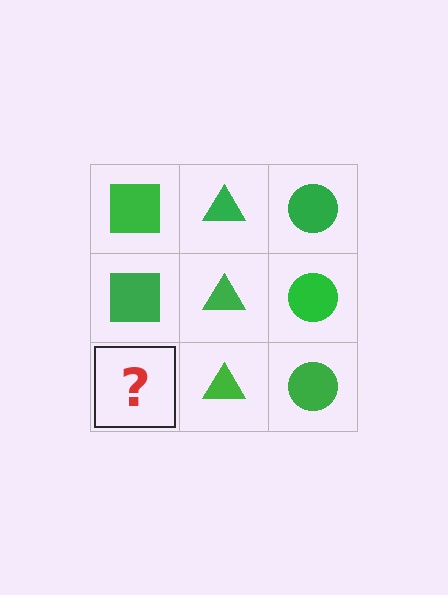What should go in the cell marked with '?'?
The missing cell should contain a green square.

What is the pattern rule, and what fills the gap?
The rule is that each column has a consistent shape. The gap should be filled with a green square.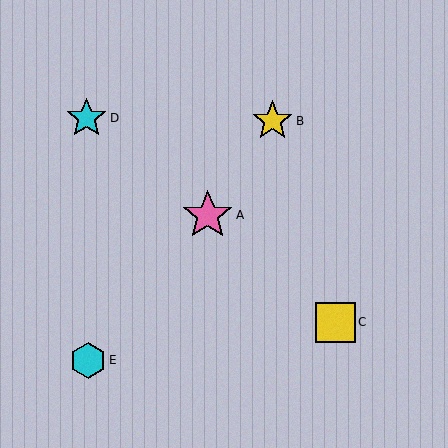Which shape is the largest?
The pink star (labeled A) is the largest.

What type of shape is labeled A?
Shape A is a pink star.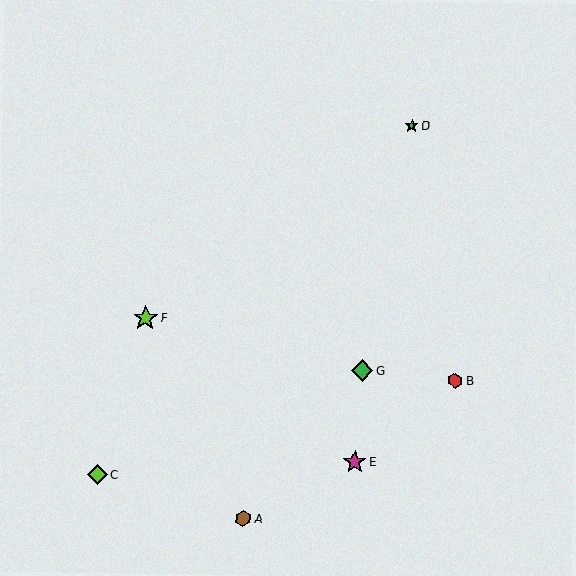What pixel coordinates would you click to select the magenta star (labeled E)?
Click at (355, 462) to select the magenta star E.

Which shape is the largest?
The lime star (labeled F) is the largest.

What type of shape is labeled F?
Shape F is a lime star.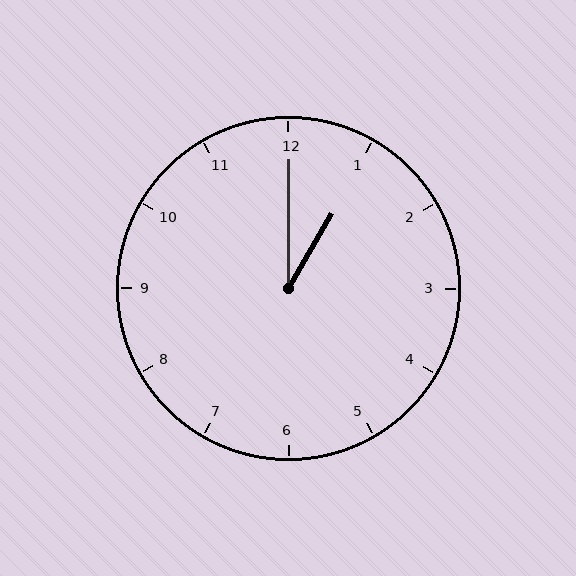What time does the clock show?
1:00.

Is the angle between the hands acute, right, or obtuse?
It is acute.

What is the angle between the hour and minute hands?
Approximately 30 degrees.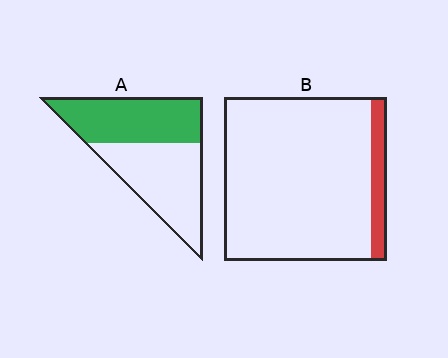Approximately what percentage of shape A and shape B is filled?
A is approximately 50% and B is approximately 10%.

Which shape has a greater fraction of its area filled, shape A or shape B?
Shape A.